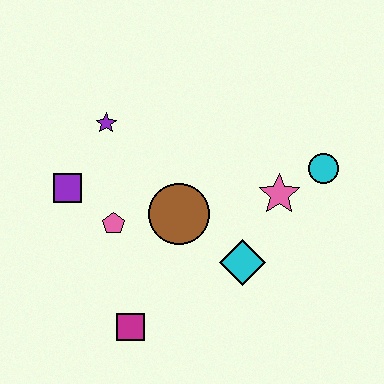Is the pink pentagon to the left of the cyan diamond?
Yes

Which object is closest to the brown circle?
The pink pentagon is closest to the brown circle.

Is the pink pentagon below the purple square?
Yes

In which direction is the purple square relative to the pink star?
The purple square is to the left of the pink star.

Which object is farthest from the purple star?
The cyan circle is farthest from the purple star.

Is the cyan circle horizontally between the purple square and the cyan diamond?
No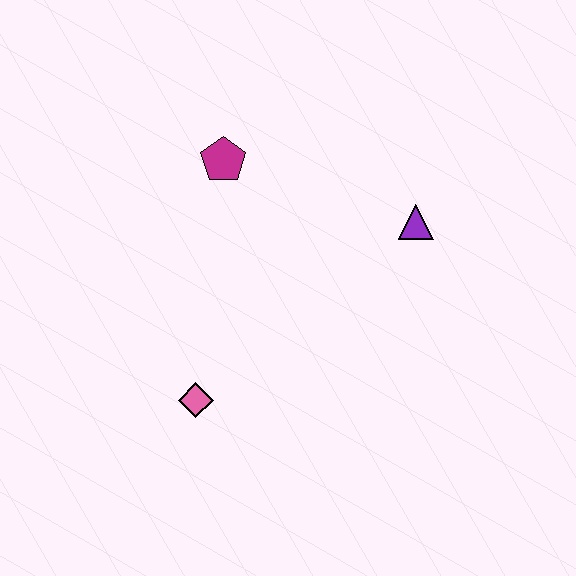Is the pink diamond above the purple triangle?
No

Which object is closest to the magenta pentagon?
The purple triangle is closest to the magenta pentagon.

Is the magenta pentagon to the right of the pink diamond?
Yes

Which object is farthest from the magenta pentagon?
The pink diamond is farthest from the magenta pentagon.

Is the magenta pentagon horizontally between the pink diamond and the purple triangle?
Yes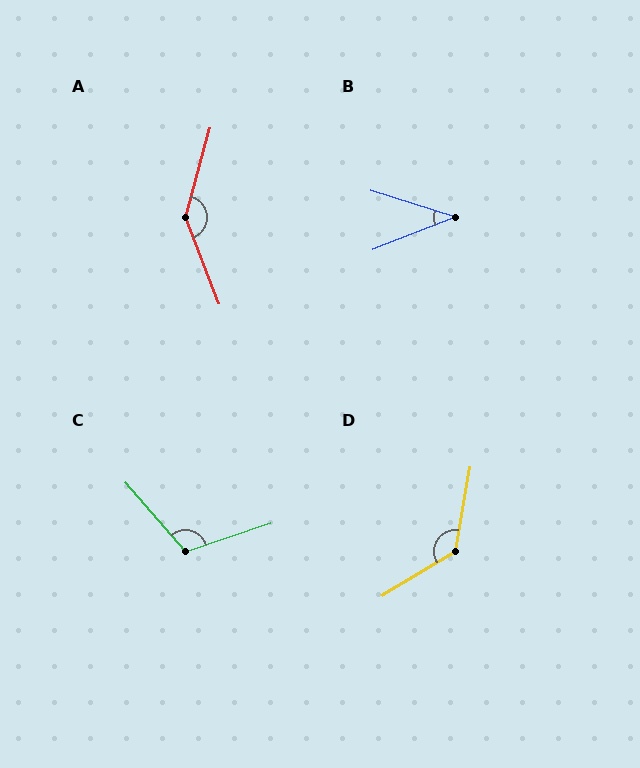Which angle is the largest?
A, at approximately 144 degrees.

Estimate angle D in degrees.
Approximately 131 degrees.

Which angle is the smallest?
B, at approximately 39 degrees.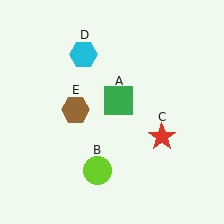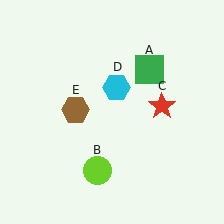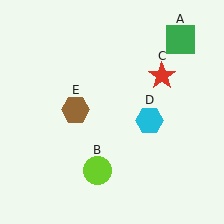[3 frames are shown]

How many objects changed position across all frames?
3 objects changed position: green square (object A), red star (object C), cyan hexagon (object D).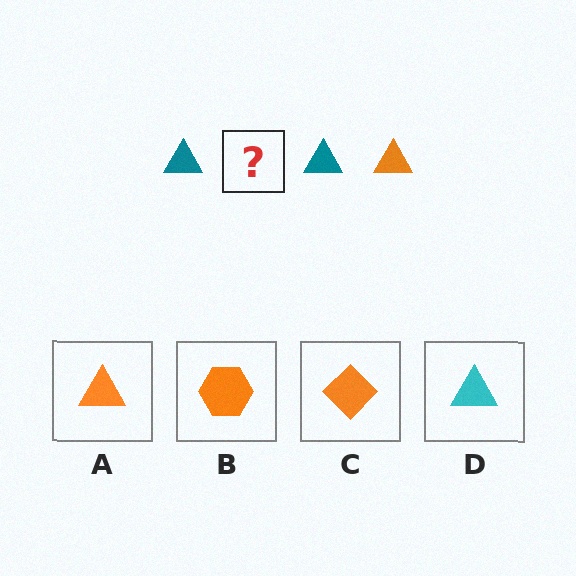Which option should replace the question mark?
Option A.